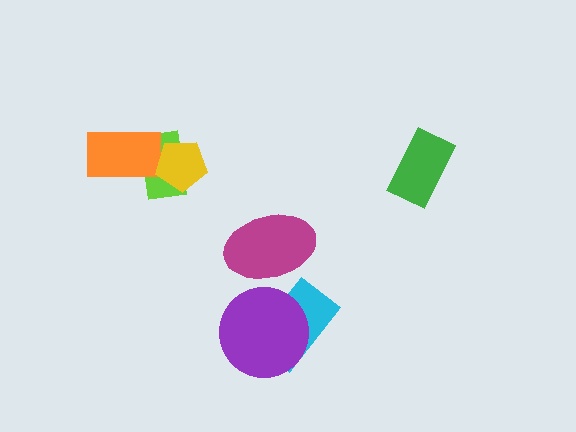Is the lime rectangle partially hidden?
Yes, it is partially covered by another shape.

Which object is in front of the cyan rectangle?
The purple circle is in front of the cyan rectangle.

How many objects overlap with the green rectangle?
0 objects overlap with the green rectangle.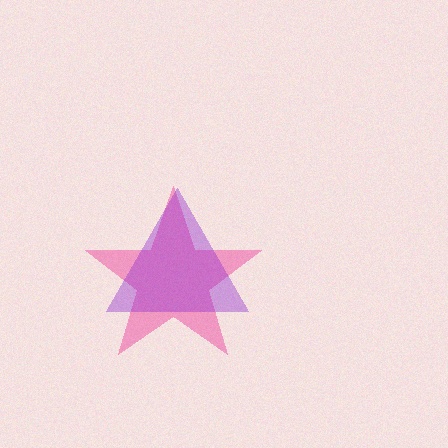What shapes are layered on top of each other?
The layered shapes are: a pink star, a purple triangle.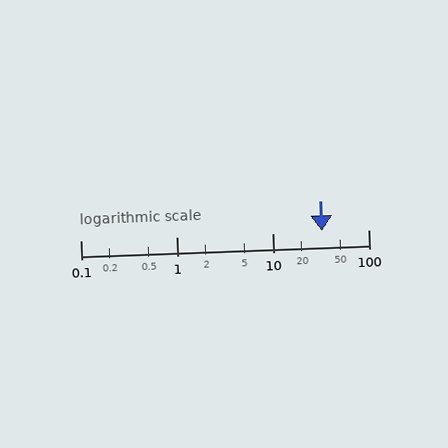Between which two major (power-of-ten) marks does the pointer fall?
The pointer is between 10 and 100.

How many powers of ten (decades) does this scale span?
The scale spans 3 decades, from 0.1 to 100.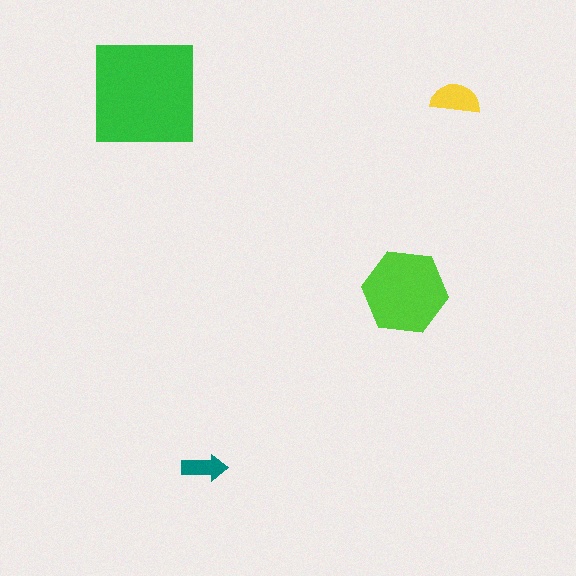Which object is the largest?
The green square.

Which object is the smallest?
The teal arrow.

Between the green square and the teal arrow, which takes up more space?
The green square.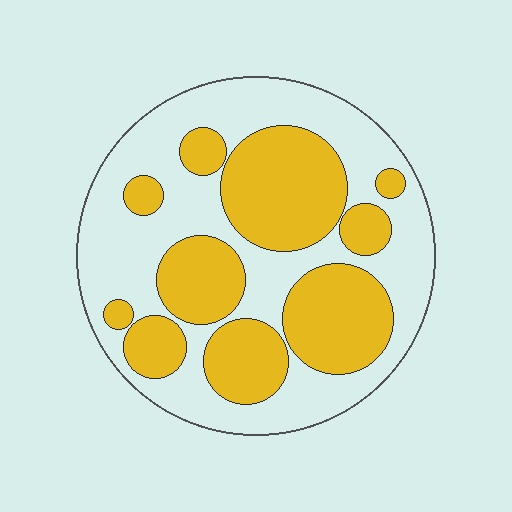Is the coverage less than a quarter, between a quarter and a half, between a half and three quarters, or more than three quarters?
Between a quarter and a half.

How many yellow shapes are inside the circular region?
10.